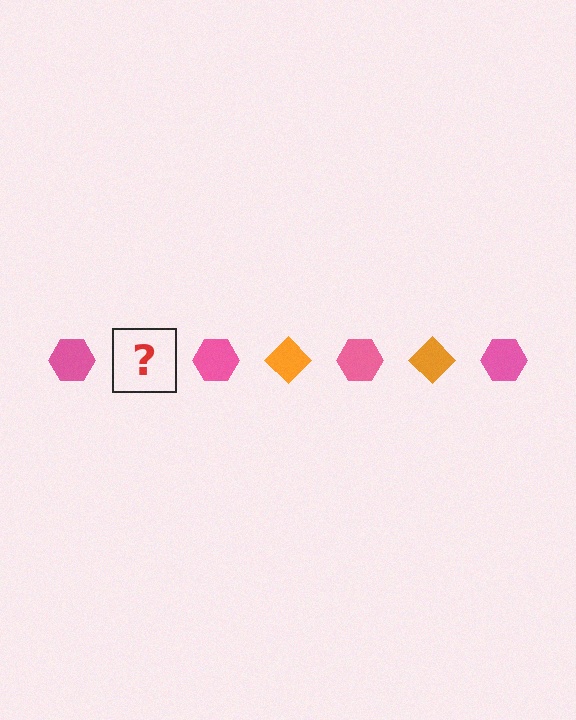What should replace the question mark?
The question mark should be replaced with an orange diamond.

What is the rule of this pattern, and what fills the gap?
The rule is that the pattern alternates between pink hexagon and orange diamond. The gap should be filled with an orange diamond.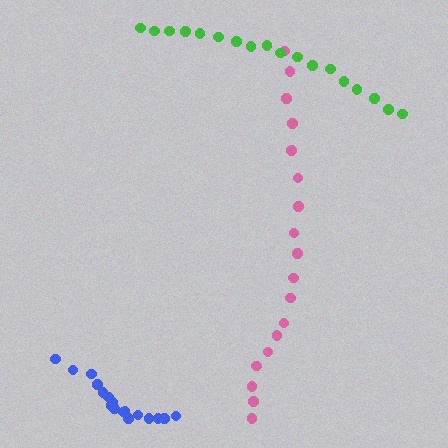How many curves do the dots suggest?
There are 3 distinct paths.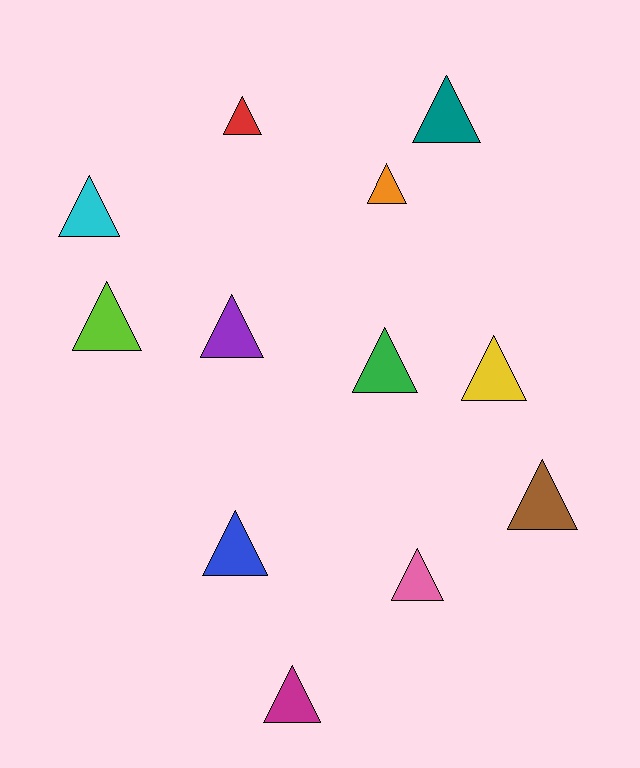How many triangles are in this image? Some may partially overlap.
There are 12 triangles.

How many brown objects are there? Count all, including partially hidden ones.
There is 1 brown object.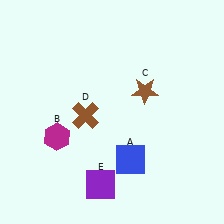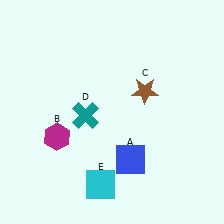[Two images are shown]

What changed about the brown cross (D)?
In Image 1, D is brown. In Image 2, it changed to teal.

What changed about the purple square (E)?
In Image 1, E is purple. In Image 2, it changed to cyan.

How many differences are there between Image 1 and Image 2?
There are 2 differences between the two images.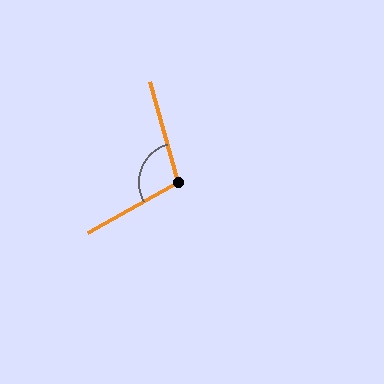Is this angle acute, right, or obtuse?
It is obtuse.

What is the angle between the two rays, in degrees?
Approximately 104 degrees.